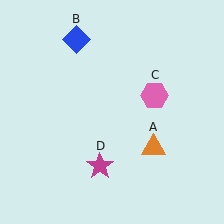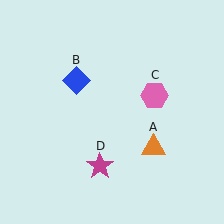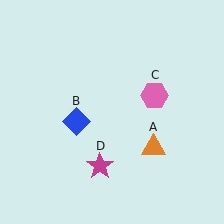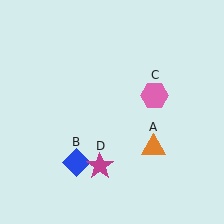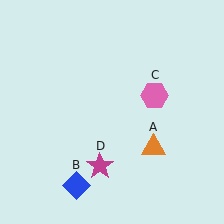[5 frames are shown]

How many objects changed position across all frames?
1 object changed position: blue diamond (object B).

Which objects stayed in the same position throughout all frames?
Orange triangle (object A) and pink hexagon (object C) and magenta star (object D) remained stationary.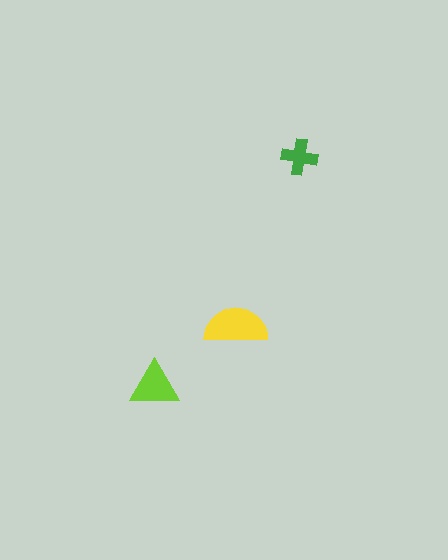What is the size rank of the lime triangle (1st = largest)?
2nd.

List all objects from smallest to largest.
The green cross, the lime triangle, the yellow semicircle.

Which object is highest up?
The green cross is topmost.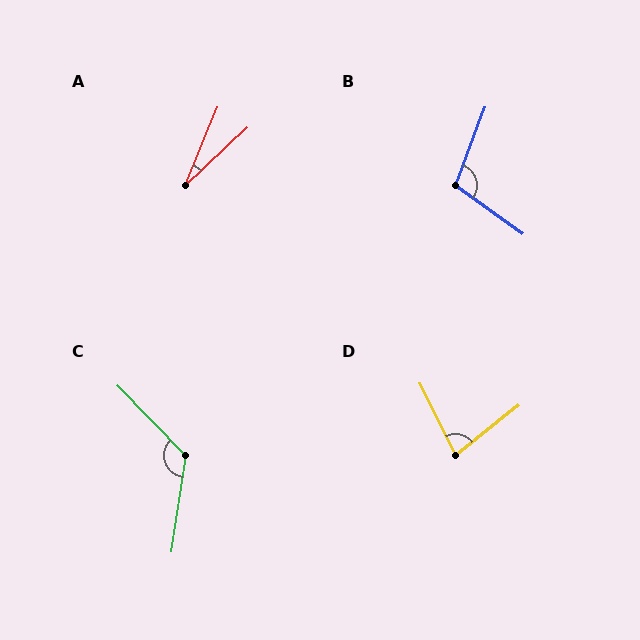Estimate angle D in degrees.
Approximately 77 degrees.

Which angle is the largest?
C, at approximately 127 degrees.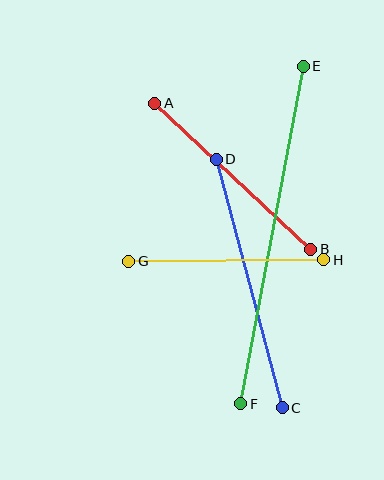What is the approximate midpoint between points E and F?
The midpoint is at approximately (272, 235) pixels.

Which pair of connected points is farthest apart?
Points E and F are farthest apart.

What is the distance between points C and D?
The distance is approximately 257 pixels.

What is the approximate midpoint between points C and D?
The midpoint is at approximately (249, 284) pixels.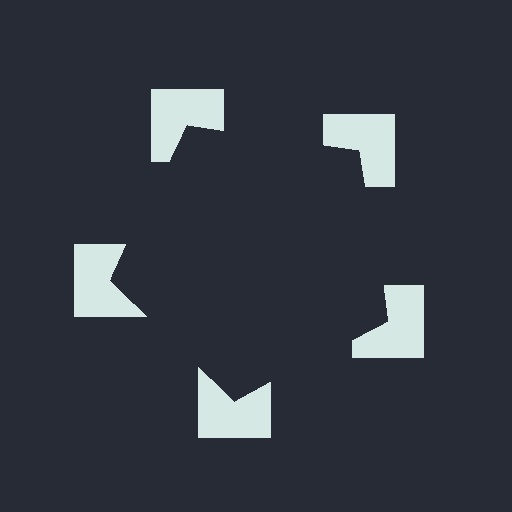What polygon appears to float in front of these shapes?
An illusory pentagon — its edges are inferred from the aligned wedge cuts in the notched squares, not physically drawn.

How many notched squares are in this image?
There are 5 — one at each vertex of the illusory pentagon.